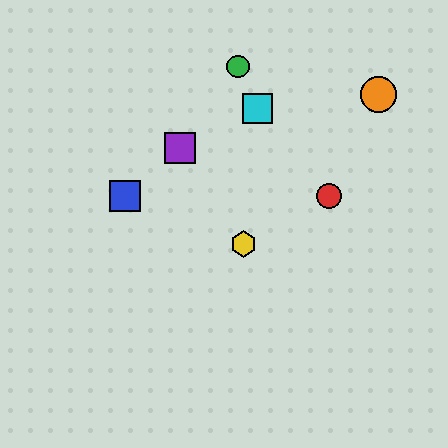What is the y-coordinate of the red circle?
The red circle is at y≈196.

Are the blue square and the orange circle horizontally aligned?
No, the blue square is at y≈196 and the orange circle is at y≈94.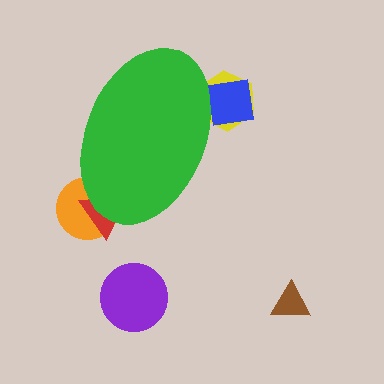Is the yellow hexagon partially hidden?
Yes, the yellow hexagon is partially hidden behind the green ellipse.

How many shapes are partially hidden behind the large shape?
4 shapes are partially hidden.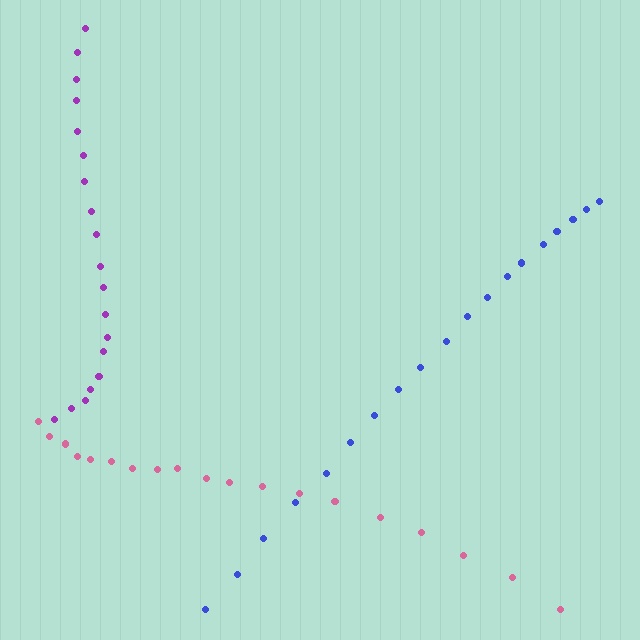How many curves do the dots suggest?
There are 3 distinct paths.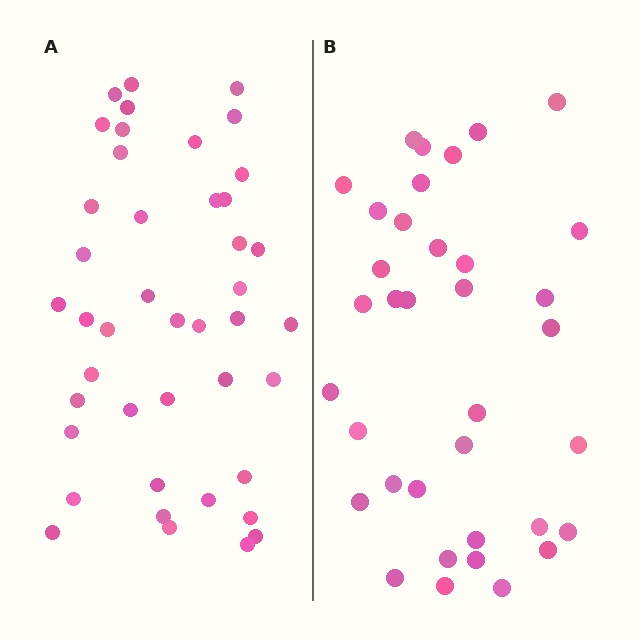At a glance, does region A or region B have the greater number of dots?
Region A (the left region) has more dots.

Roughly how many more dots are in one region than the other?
Region A has roughly 8 or so more dots than region B.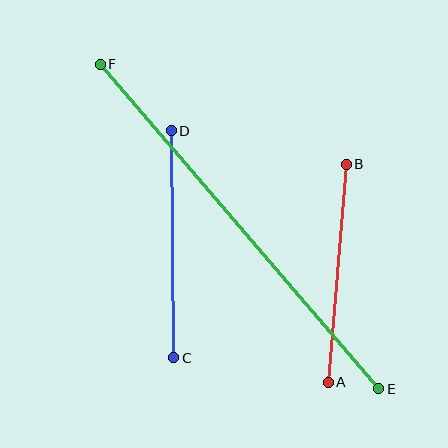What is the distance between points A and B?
The distance is approximately 219 pixels.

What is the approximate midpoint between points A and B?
The midpoint is at approximately (337, 273) pixels.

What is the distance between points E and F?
The distance is approximately 427 pixels.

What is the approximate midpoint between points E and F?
The midpoint is at approximately (240, 226) pixels.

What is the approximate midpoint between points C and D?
The midpoint is at approximately (173, 244) pixels.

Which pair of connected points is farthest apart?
Points E and F are farthest apart.